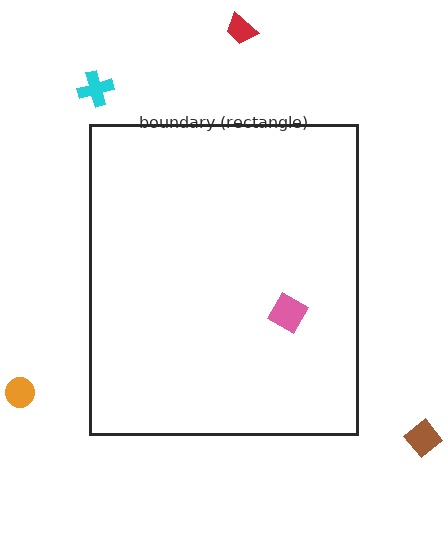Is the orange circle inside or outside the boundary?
Outside.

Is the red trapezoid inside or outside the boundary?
Outside.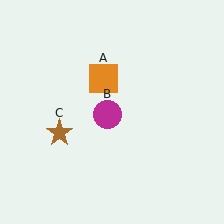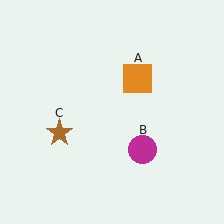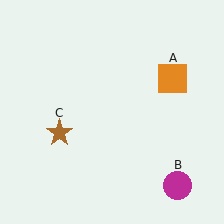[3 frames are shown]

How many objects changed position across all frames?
2 objects changed position: orange square (object A), magenta circle (object B).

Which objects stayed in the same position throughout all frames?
Brown star (object C) remained stationary.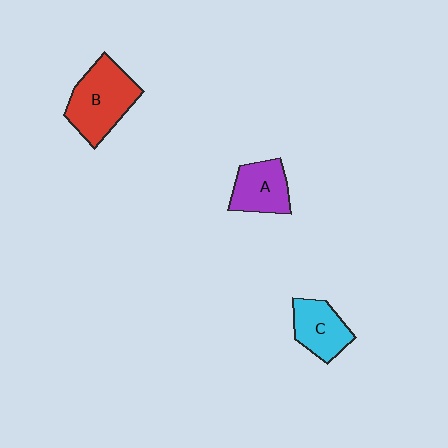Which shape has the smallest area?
Shape C (cyan).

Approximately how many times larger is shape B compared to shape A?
Approximately 1.5 times.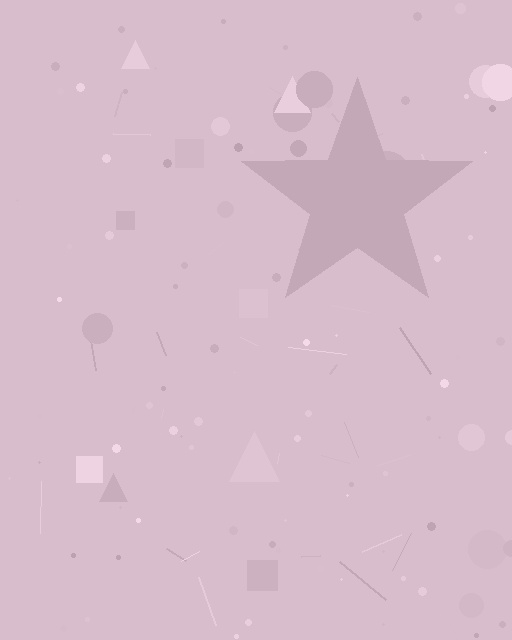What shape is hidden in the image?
A star is hidden in the image.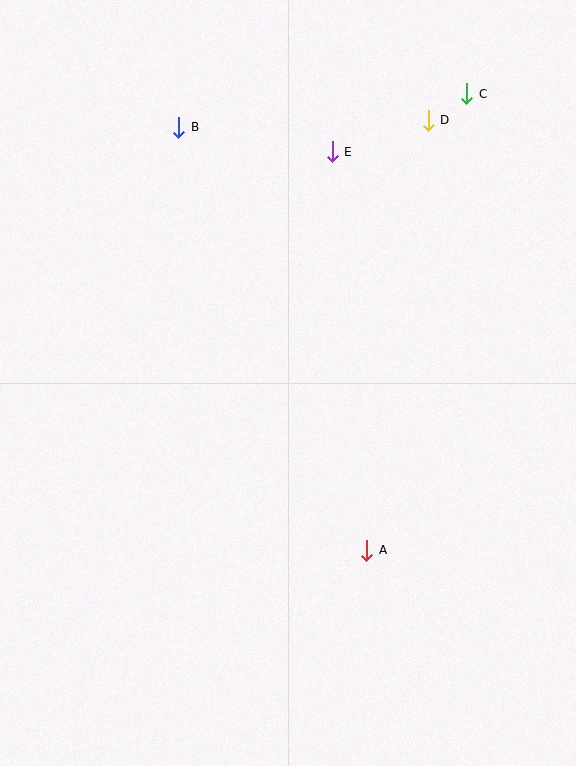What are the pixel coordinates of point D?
Point D is at (428, 120).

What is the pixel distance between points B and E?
The distance between B and E is 155 pixels.